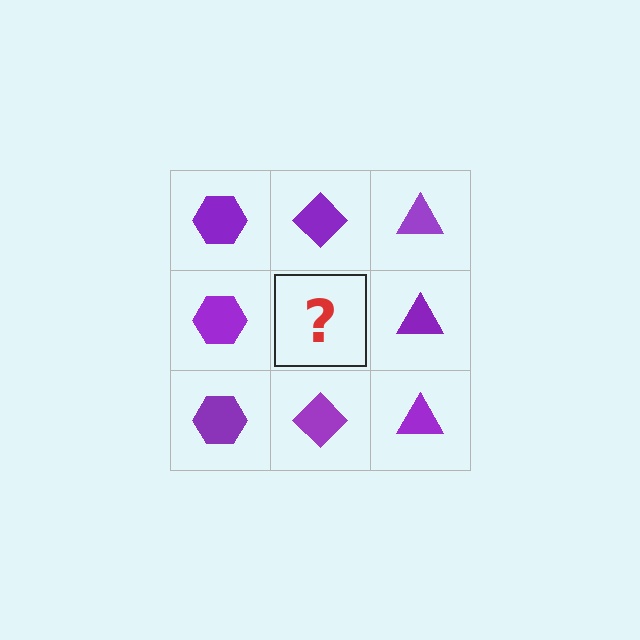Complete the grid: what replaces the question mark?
The question mark should be replaced with a purple diamond.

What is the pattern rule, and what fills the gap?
The rule is that each column has a consistent shape. The gap should be filled with a purple diamond.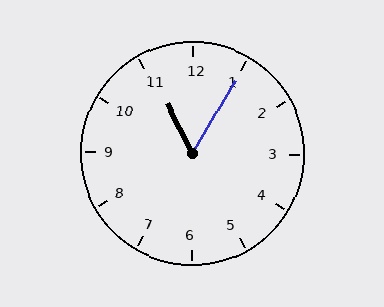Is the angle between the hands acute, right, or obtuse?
It is acute.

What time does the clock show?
11:05.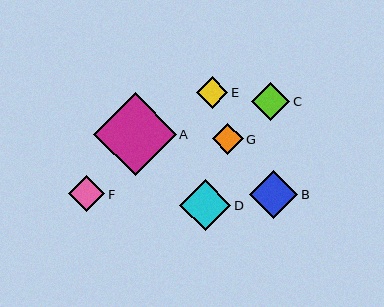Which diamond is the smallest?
Diamond G is the smallest with a size of approximately 31 pixels.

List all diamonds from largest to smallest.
From largest to smallest: A, D, B, C, F, E, G.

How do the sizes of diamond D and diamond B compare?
Diamond D and diamond B are approximately the same size.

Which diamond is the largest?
Diamond A is the largest with a size of approximately 82 pixels.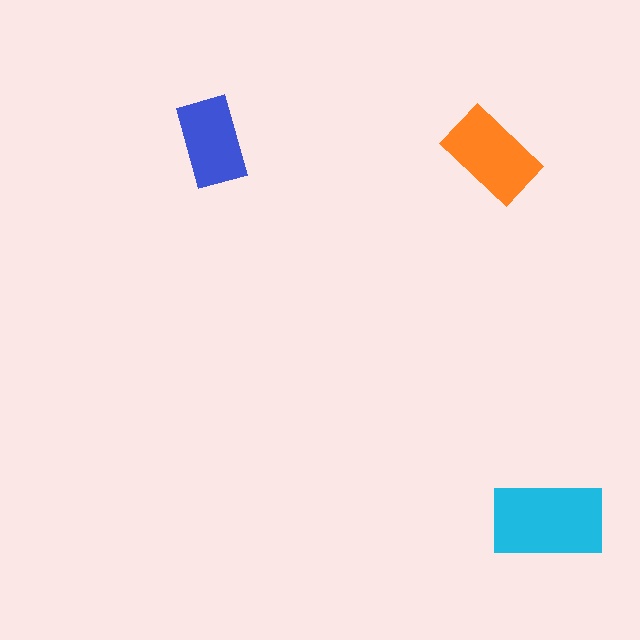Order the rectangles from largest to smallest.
the cyan one, the orange one, the blue one.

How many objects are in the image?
There are 3 objects in the image.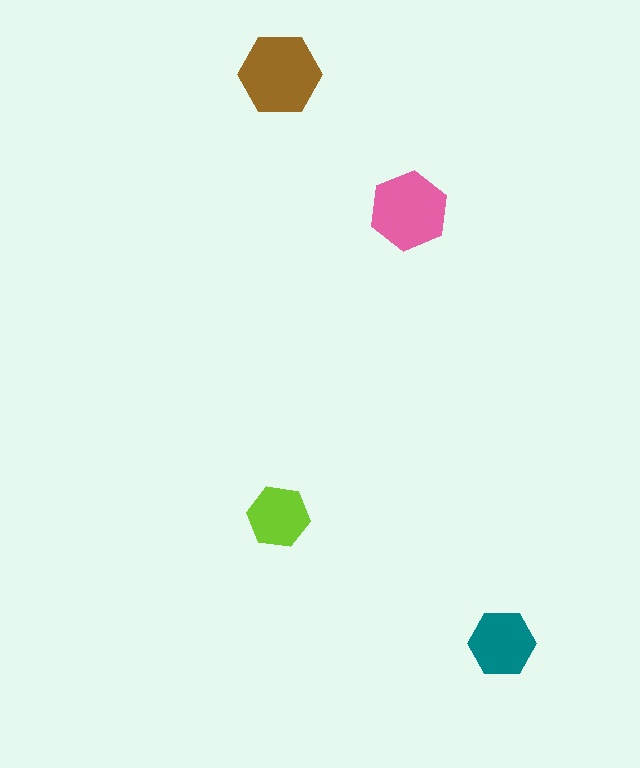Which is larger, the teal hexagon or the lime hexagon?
The teal one.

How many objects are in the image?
There are 4 objects in the image.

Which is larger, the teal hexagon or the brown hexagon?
The brown one.